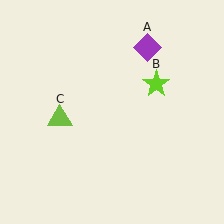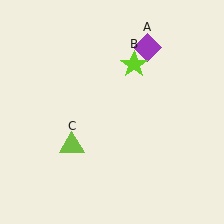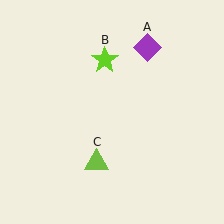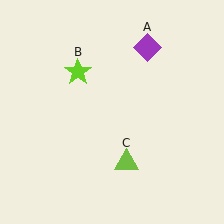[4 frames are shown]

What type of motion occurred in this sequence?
The lime star (object B), lime triangle (object C) rotated counterclockwise around the center of the scene.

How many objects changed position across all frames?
2 objects changed position: lime star (object B), lime triangle (object C).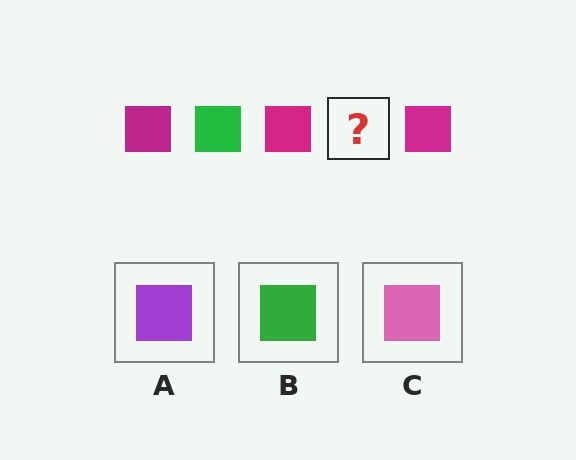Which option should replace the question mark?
Option B.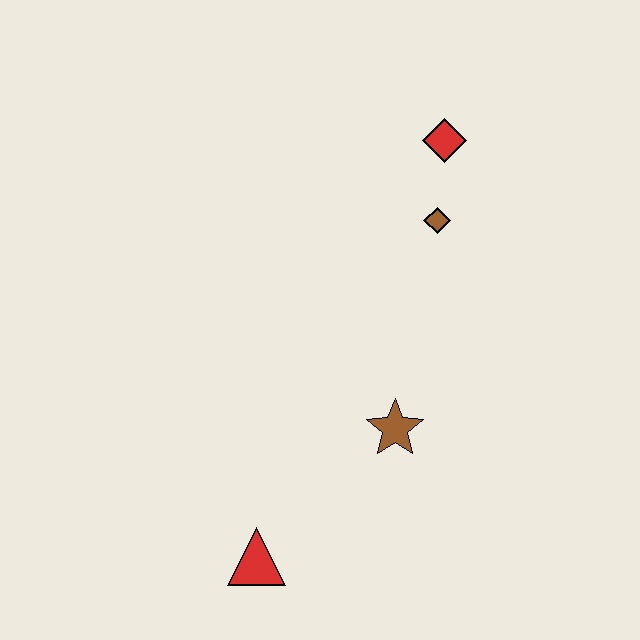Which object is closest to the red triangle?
The brown star is closest to the red triangle.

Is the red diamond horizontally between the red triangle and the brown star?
No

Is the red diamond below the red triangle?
No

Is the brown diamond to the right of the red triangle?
Yes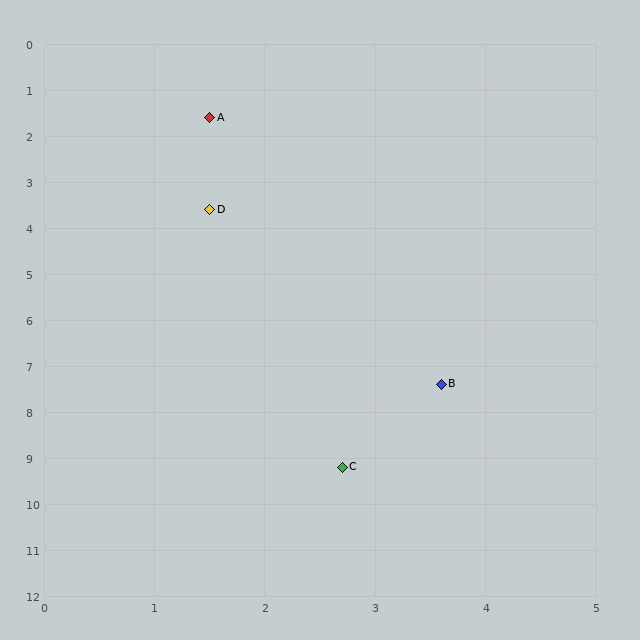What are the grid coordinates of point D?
Point D is at approximately (1.5, 3.6).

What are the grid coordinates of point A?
Point A is at approximately (1.5, 1.6).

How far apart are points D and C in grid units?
Points D and C are about 5.7 grid units apart.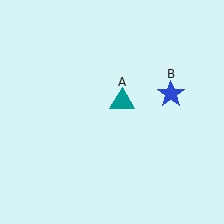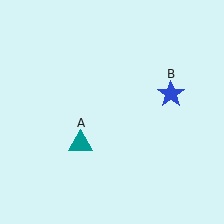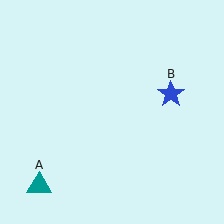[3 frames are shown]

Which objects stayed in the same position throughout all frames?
Blue star (object B) remained stationary.